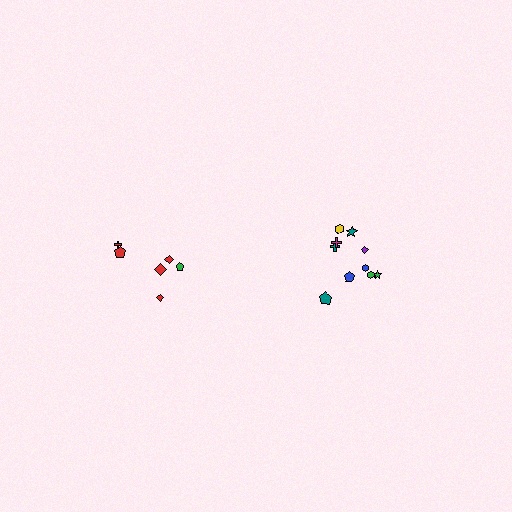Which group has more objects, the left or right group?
The right group.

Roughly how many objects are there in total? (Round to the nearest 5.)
Roughly 15 objects in total.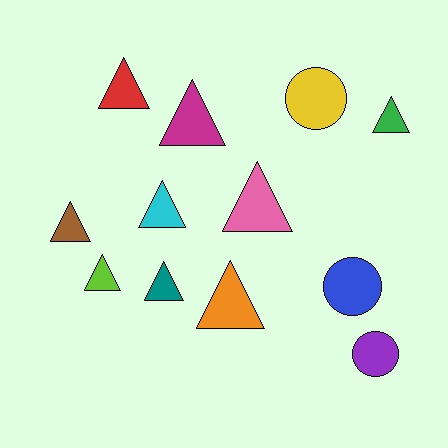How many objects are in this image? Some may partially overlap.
There are 12 objects.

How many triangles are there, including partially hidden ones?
There are 9 triangles.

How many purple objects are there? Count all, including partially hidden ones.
There is 1 purple object.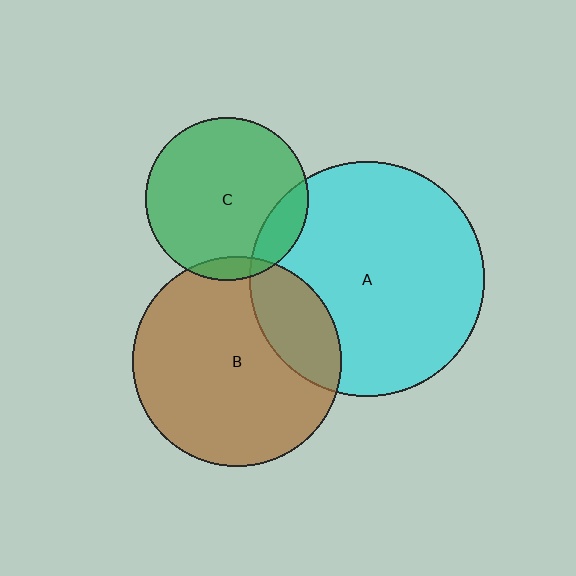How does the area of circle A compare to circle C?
Approximately 2.1 times.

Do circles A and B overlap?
Yes.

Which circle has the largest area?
Circle A (cyan).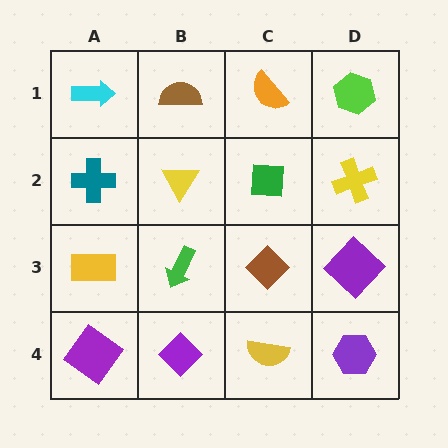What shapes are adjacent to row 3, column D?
A yellow cross (row 2, column D), a purple hexagon (row 4, column D), a brown diamond (row 3, column C).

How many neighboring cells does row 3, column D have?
3.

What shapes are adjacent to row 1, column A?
A teal cross (row 2, column A), a brown semicircle (row 1, column B).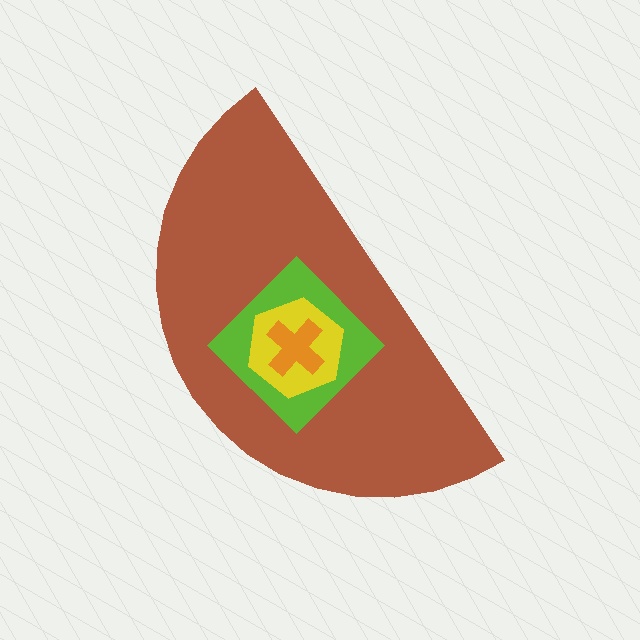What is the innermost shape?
The orange cross.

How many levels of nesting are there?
4.